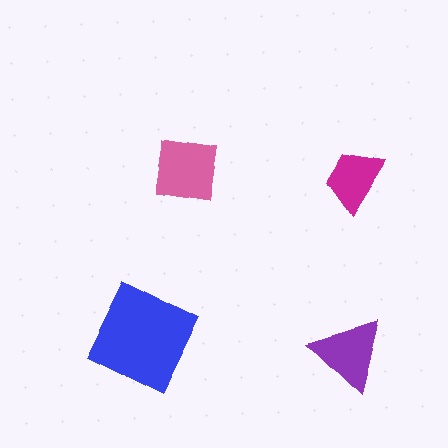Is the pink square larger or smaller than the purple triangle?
Larger.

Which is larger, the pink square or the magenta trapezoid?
The pink square.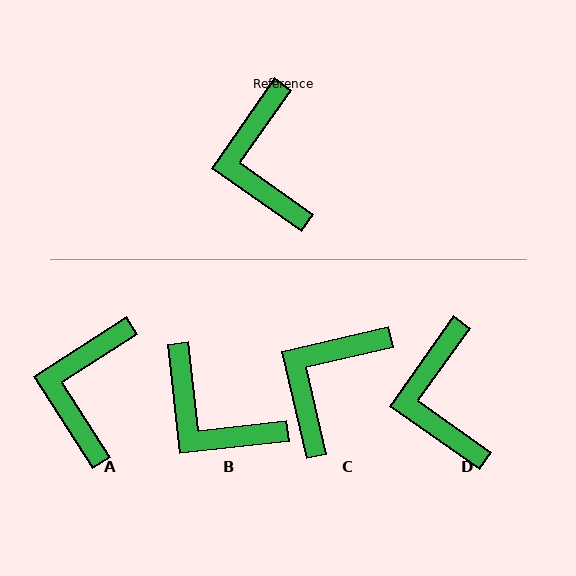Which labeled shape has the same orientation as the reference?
D.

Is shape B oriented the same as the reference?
No, it is off by about 41 degrees.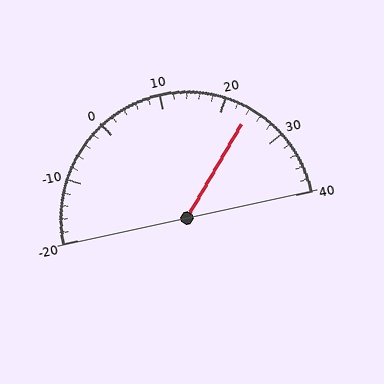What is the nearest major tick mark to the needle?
The nearest major tick mark is 20.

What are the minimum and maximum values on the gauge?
The gauge ranges from -20 to 40.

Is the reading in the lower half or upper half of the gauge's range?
The reading is in the upper half of the range (-20 to 40).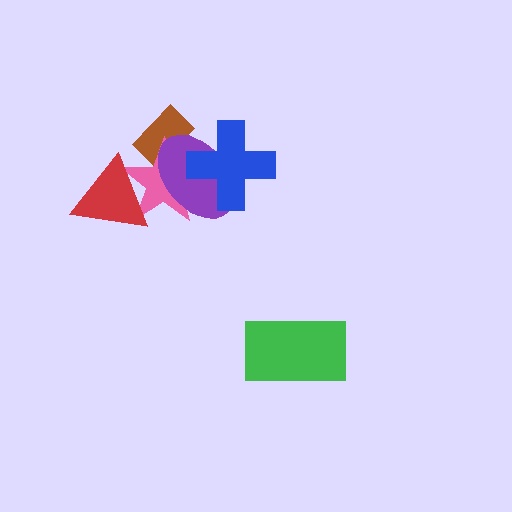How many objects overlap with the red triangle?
1 object overlaps with the red triangle.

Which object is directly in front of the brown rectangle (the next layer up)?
The pink star is directly in front of the brown rectangle.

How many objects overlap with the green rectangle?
0 objects overlap with the green rectangle.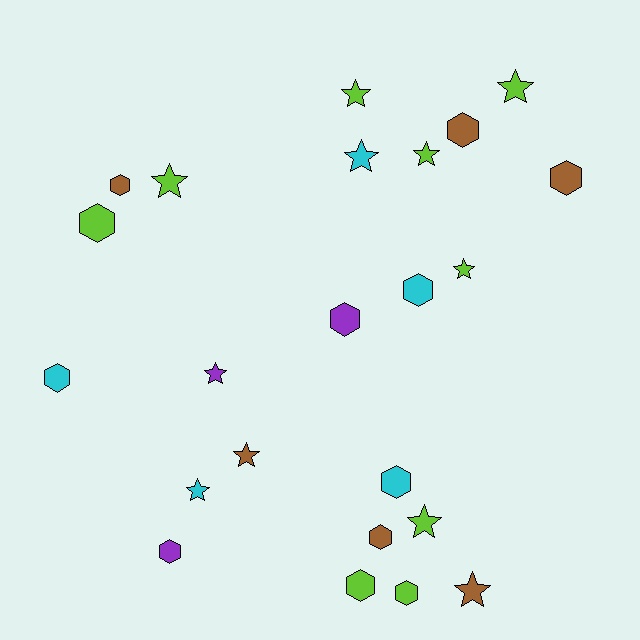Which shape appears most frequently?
Hexagon, with 12 objects.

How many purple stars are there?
There is 1 purple star.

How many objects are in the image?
There are 23 objects.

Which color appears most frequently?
Lime, with 9 objects.